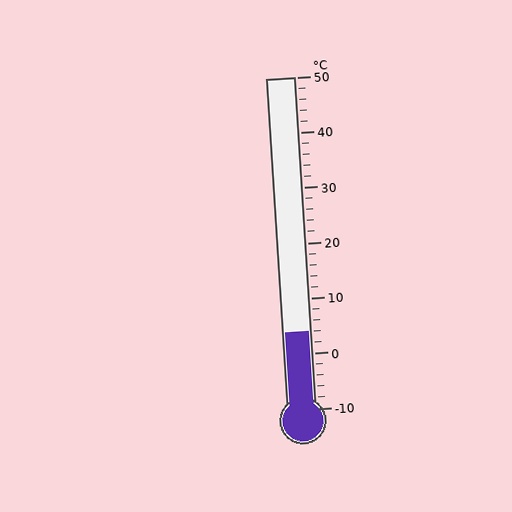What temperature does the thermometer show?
The thermometer shows approximately 4°C.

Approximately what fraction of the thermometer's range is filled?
The thermometer is filled to approximately 25% of its range.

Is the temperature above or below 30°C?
The temperature is below 30°C.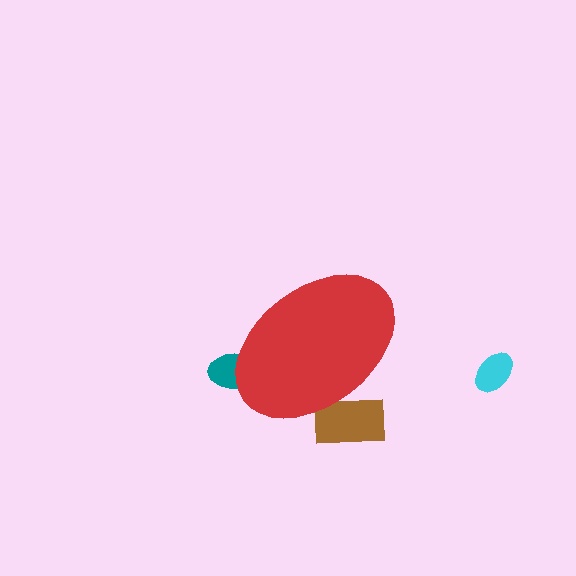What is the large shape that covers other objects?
A red ellipse.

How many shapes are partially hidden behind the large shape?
2 shapes are partially hidden.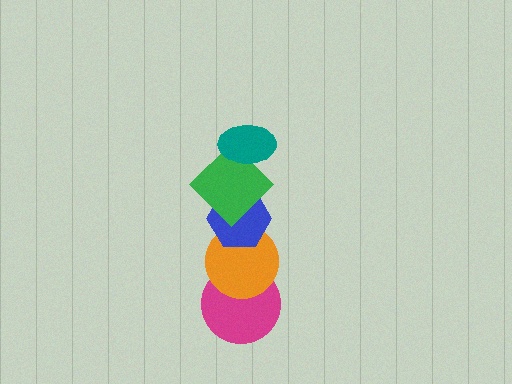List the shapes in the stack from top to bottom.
From top to bottom: the teal ellipse, the green diamond, the blue hexagon, the orange circle, the magenta circle.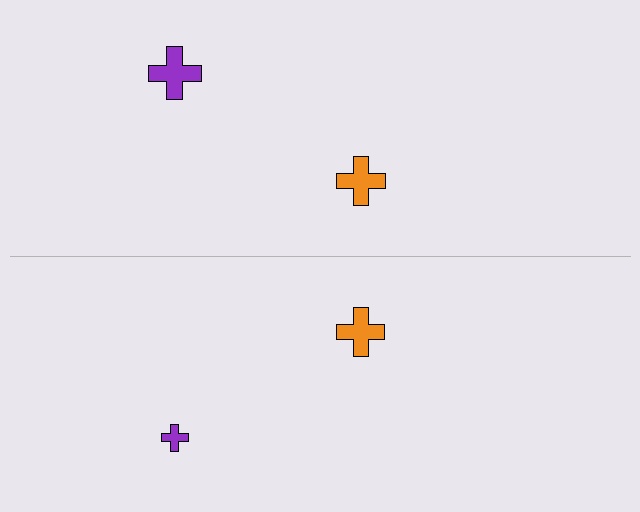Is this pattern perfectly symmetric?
No, the pattern is not perfectly symmetric. The purple cross on the bottom side has a different size than its mirror counterpart.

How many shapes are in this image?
There are 4 shapes in this image.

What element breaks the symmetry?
The purple cross on the bottom side has a different size than its mirror counterpart.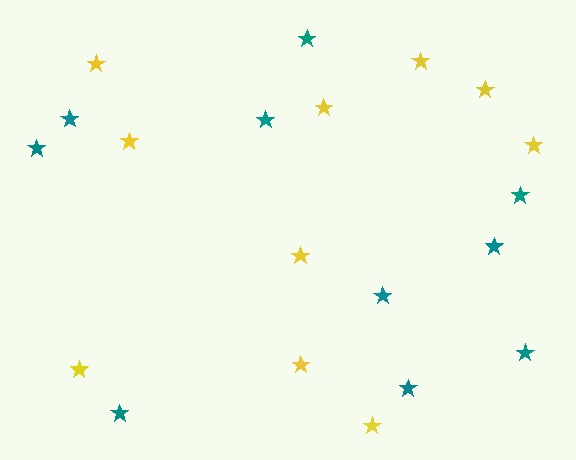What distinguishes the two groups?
There are 2 groups: one group of yellow stars (10) and one group of teal stars (10).